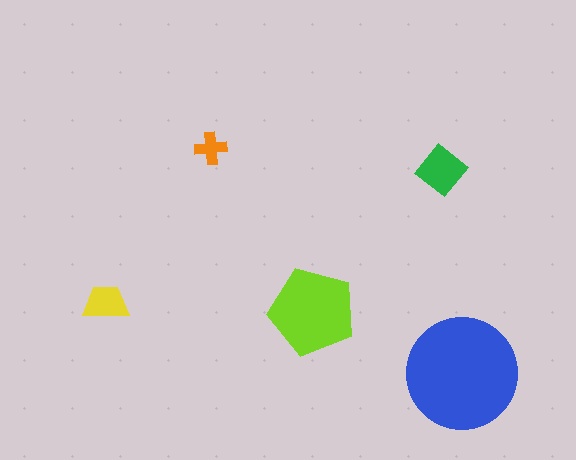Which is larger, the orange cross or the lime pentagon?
The lime pentagon.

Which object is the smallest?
The orange cross.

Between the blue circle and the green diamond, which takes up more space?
The blue circle.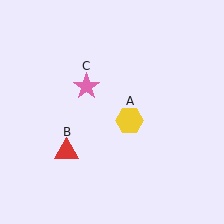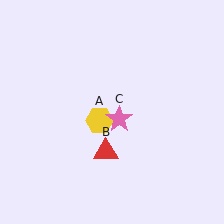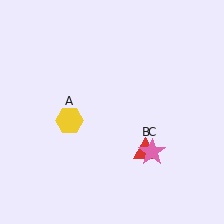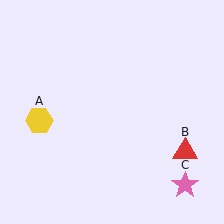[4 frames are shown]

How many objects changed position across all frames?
3 objects changed position: yellow hexagon (object A), red triangle (object B), pink star (object C).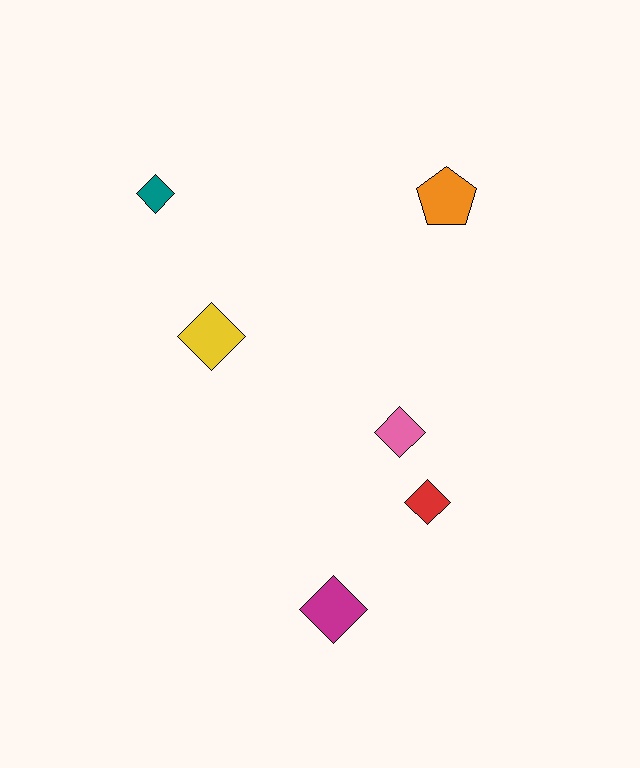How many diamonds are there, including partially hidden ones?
There are 5 diamonds.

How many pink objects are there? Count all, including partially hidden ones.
There is 1 pink object.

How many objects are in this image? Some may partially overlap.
There are 6 objects.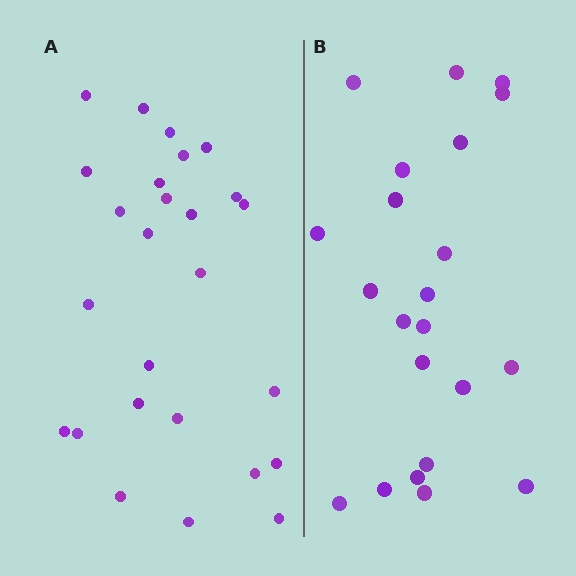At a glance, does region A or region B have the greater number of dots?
Region A (the left region) has more dots.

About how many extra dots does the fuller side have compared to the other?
Region A has about 4 more dots than region B.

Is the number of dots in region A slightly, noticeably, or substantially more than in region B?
Region A has only slightly more — the two regions are fairly close. The ratio is roughly 1.2 to 1.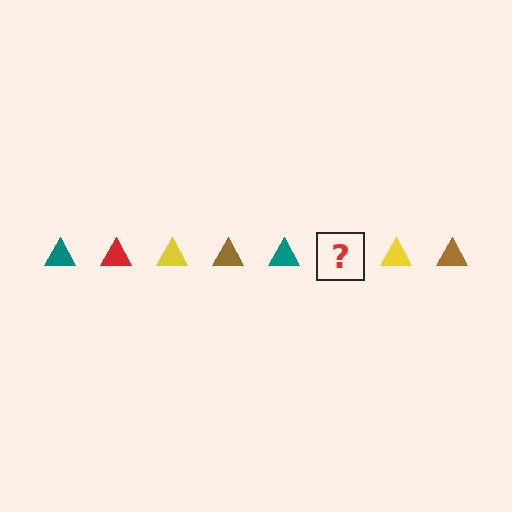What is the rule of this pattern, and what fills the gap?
The rule is that the pattern cycles through teal, red, yellow, brown triangles. The gap should be filled with a red triangle.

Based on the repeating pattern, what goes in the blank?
The blank should be a red triangle.